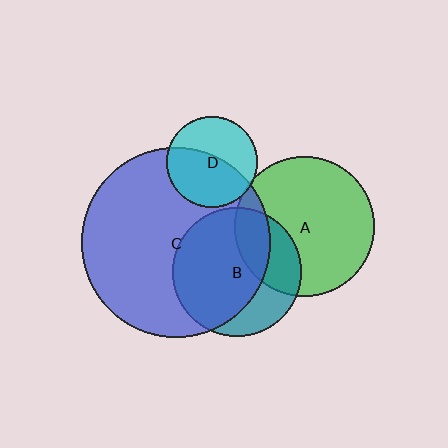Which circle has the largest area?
Circle C (blue).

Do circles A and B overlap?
Yes.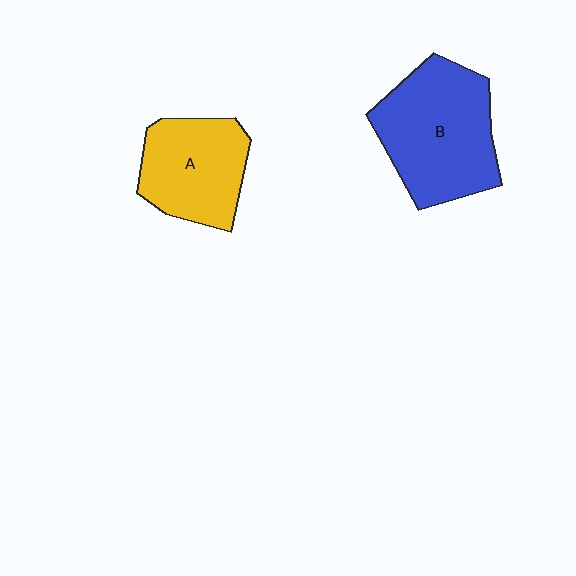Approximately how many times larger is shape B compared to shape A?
Approximately 1.4 times.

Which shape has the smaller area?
Shape A (yellow).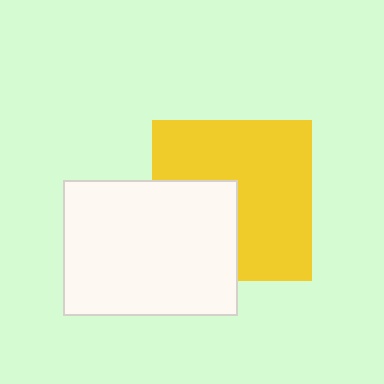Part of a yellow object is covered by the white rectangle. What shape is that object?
It is a square.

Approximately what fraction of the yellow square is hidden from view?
Roughly 34% of the yellow square is hidden behind the white rectangle.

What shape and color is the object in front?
The object in front is a white rectangle.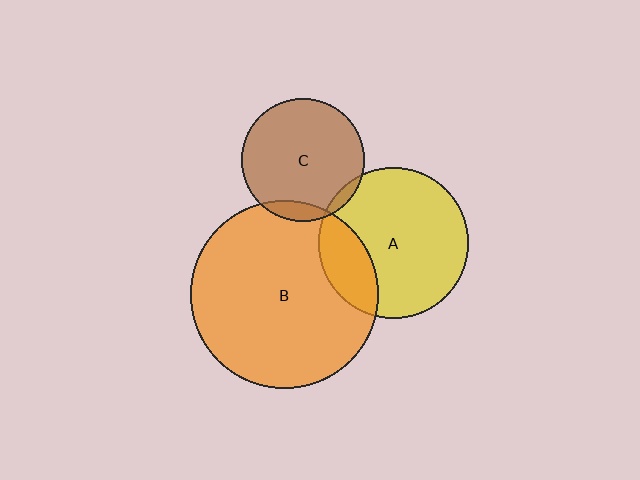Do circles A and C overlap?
Yes.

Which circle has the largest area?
Circle B (orange).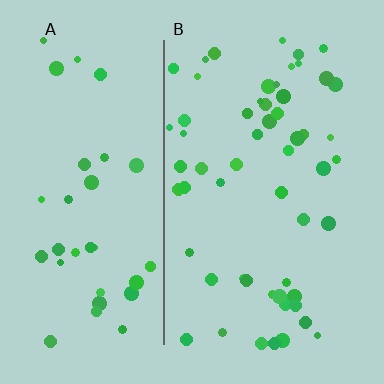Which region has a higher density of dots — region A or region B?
B (the right).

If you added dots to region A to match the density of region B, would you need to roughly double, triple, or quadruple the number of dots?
Approximately double.